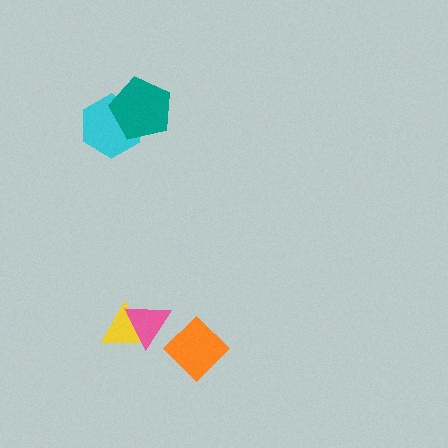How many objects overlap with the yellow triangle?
1 object overlaps with the yellow triangle.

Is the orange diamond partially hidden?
No, no other shape covers it.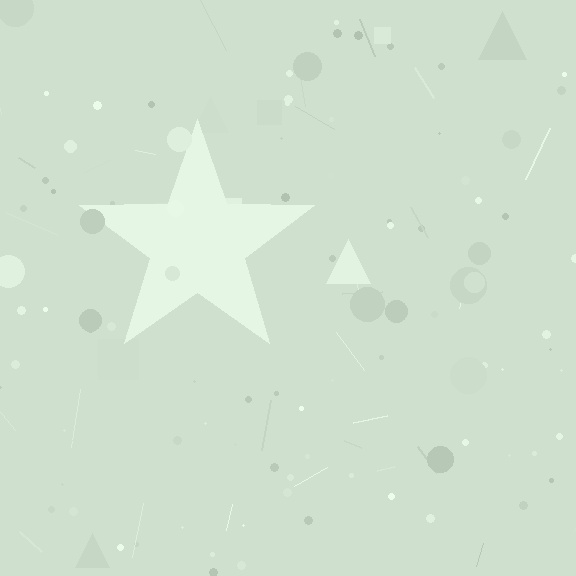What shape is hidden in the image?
A star is hidden in the image.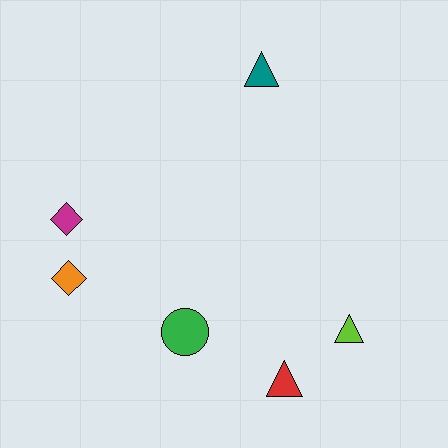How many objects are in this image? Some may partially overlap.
There are 6 objects.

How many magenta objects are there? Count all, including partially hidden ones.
There is 1 magenta object.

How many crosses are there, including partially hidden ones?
There are no crosses.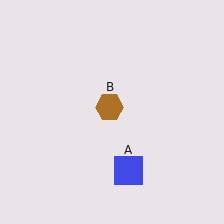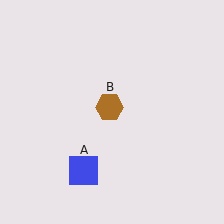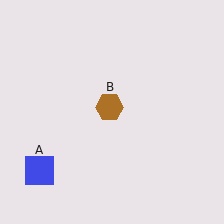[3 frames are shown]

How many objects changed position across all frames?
1 object changed position: blue square (object A).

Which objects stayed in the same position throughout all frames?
Brown hexagon (object B) remained stationary.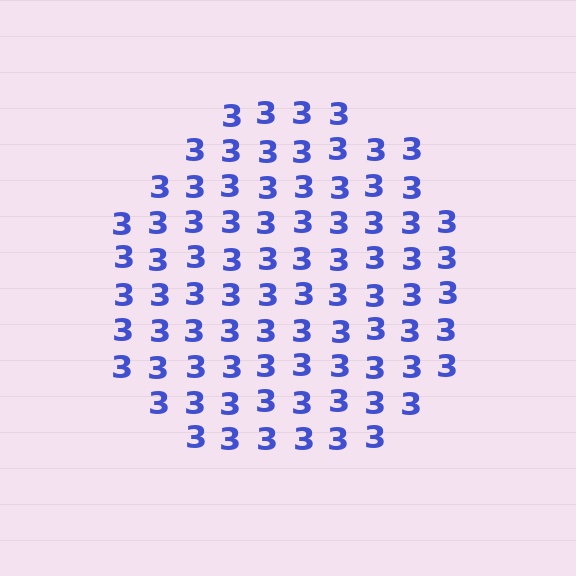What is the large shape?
The large shape is a circle.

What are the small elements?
The small elements are digit 3's.